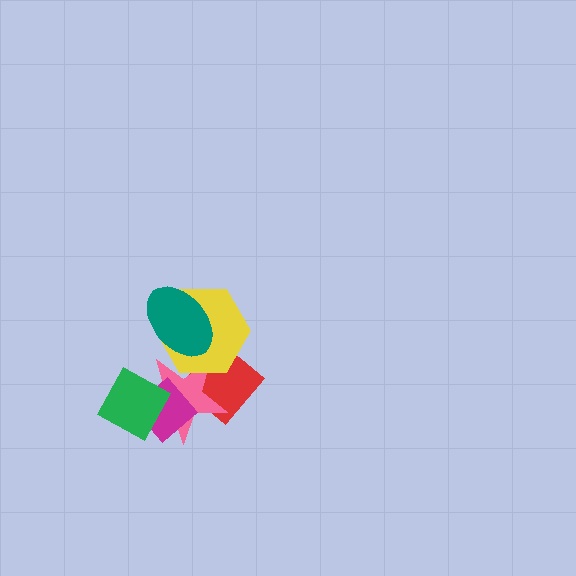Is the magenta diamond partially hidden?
Yes, it is partially covered by another shape.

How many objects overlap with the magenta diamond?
2 objects overlap with the magenta diamond.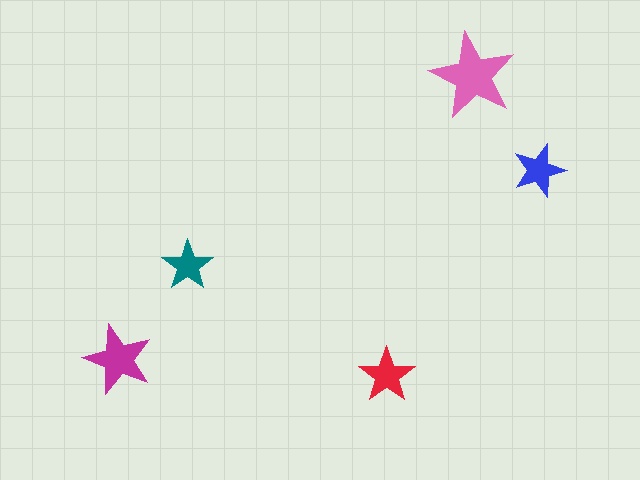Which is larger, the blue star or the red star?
The red one.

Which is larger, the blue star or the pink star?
The pink one.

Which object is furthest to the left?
The magenta star is leftmost.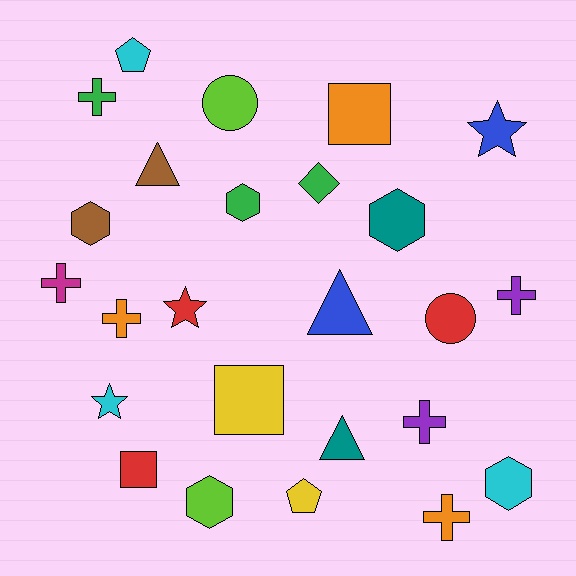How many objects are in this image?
There are 25 objects.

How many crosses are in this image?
There are 6 crosses.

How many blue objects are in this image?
There are 2 blue objects.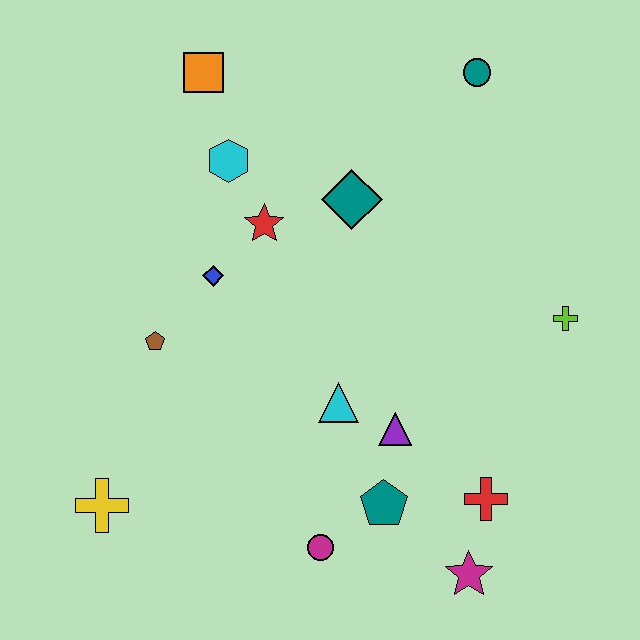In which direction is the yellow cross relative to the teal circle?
The yellow cross is below the teal circle.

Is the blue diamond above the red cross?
Yes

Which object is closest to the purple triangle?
The cyan triangle is closest to the purple triangle.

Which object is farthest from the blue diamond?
The magenta star is farthest from the blue diamond.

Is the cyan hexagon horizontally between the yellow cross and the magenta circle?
Yes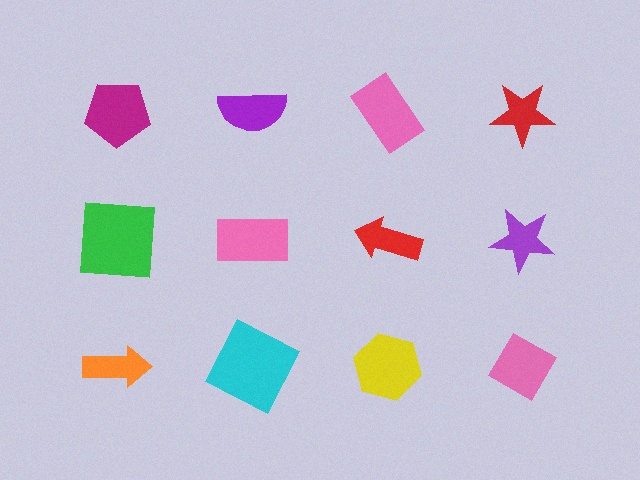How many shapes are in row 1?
4 shapes.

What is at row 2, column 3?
A red arrow.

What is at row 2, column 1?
A green square.